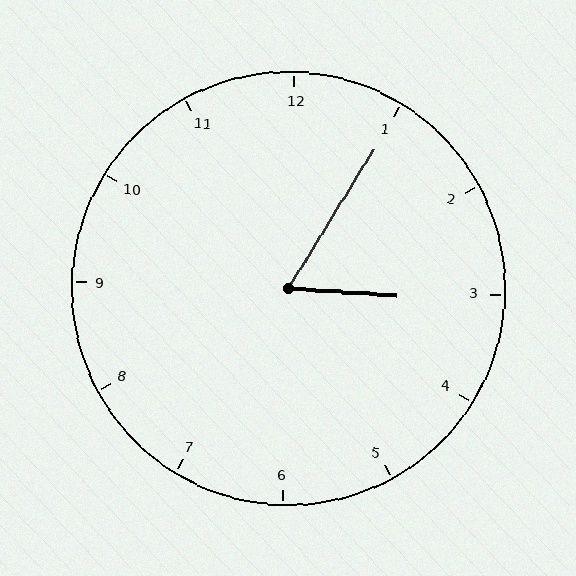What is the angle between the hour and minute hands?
Approximately 62 degrees.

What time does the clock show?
3:05.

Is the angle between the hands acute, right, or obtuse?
It is acute.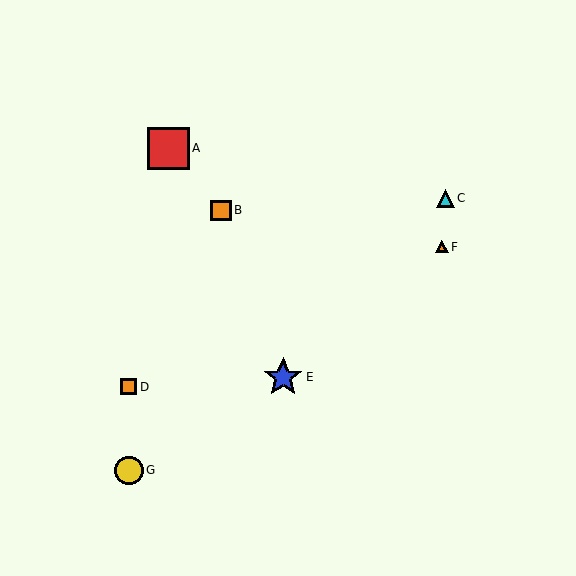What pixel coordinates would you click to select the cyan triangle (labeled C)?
Click at (445, 198) to select the cyan triangle C.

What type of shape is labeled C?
Shape C is a cyan triangle.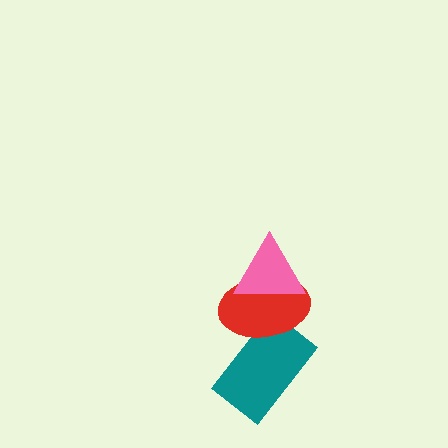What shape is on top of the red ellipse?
The pink triangle is on top of the red ellipse.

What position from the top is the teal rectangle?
The teal rectangle is 3rd from the top.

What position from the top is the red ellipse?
The red ellipse is 2nd from the top.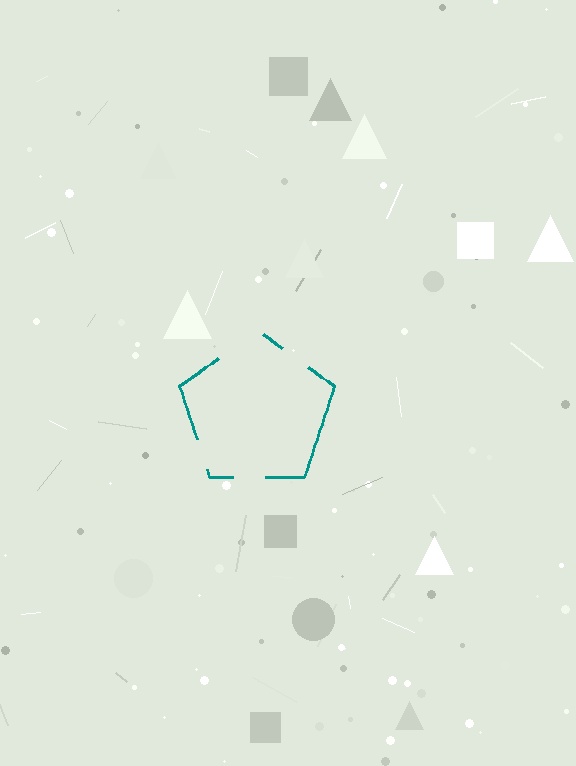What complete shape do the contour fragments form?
The contour fragments form a pentagon.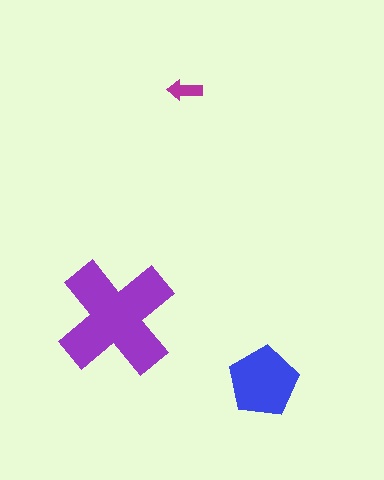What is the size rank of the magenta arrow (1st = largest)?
3rd.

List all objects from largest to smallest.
The purple cross, the blue pentagon, the magenta arrow.